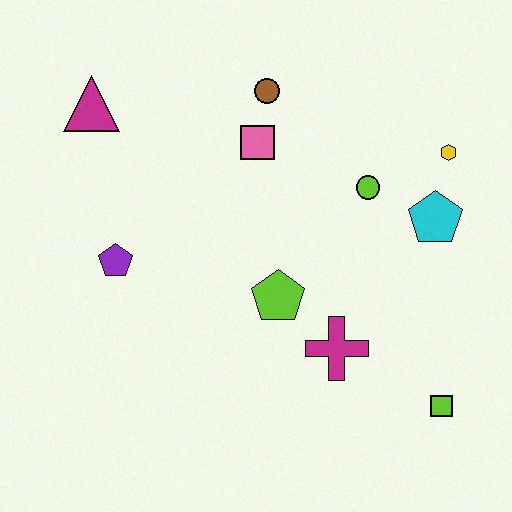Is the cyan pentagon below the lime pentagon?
No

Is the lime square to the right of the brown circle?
Yes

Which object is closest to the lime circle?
The cyan pentagon is closest to the lime circle.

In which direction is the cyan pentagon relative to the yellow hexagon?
The cyan pentagon is below the yellow hexagon.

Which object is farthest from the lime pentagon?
The magenta triangle is farthest from the lime pentagon.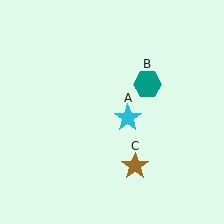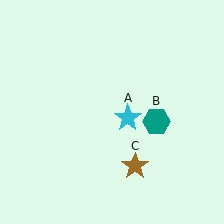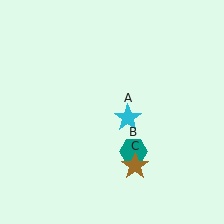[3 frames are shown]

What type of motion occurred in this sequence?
The teal hexagon (object B) rotated clockwise around the center of the scene.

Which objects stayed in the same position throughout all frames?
Cyan star (object A) and brown star (object C) remained stationary.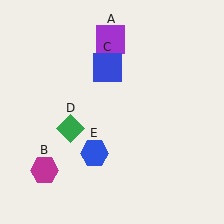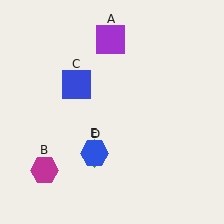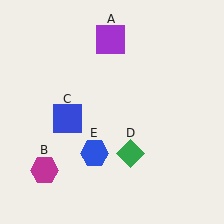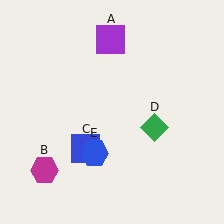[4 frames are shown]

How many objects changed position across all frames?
2 objects changed position: blue square (object C), green diamond (object D).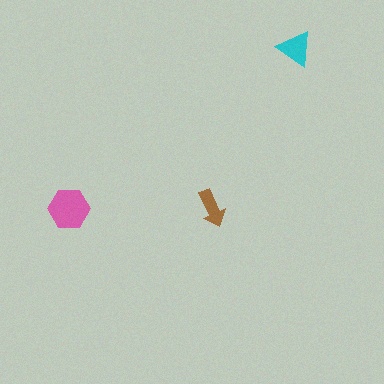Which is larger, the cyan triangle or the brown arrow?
The cyan triangle.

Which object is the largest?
The pink hexagon.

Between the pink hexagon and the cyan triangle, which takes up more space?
The pink hexagon.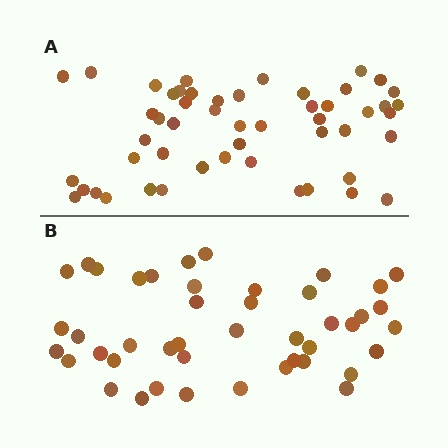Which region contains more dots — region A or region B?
Region A (the top region) has more dots.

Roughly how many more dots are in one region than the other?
Region A has roughly 8 or so more dots than region B.